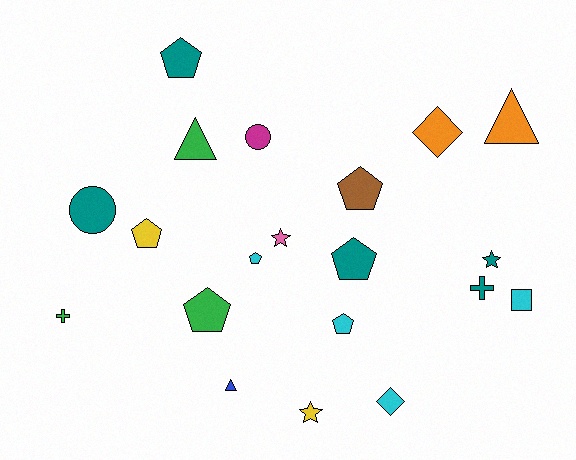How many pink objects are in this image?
There is 1 pink object.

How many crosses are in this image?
There are 2 crosses.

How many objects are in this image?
There are 20 objects.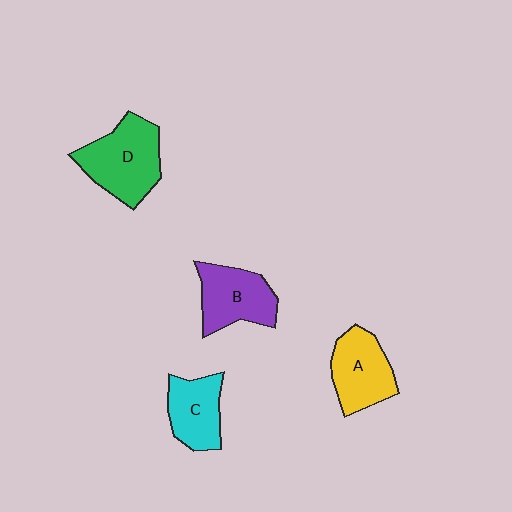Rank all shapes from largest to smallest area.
From largest to smallest: D (green), B (purple), A (yellow), C (cyan).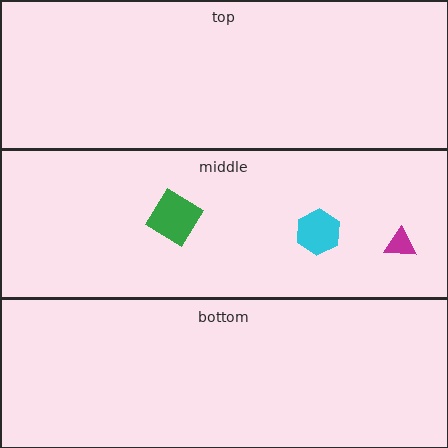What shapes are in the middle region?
The green diamond, the magenta triangle, the cyan hexagon.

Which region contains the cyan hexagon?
The middle region.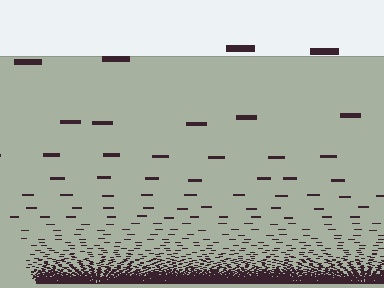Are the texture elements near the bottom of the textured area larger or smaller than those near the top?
Smaller. The gradient is inverted — elements near the bottom are smaller and denser.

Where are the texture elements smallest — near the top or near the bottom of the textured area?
Near the bottom.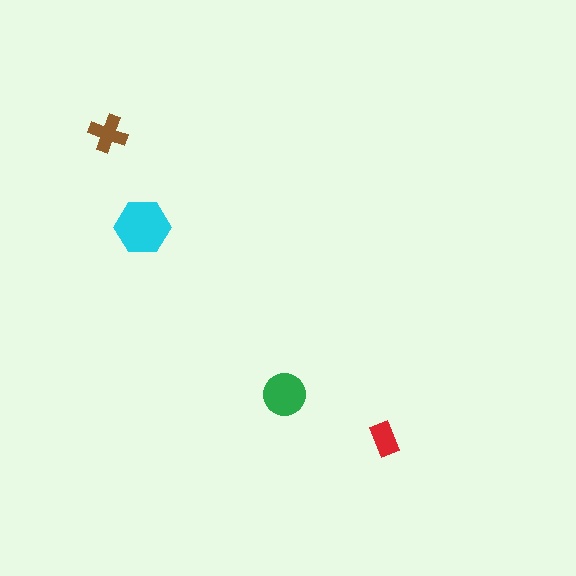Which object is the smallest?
The red rectangle.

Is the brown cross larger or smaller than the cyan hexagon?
Smaller.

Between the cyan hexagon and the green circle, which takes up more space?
The cyan hexagon.